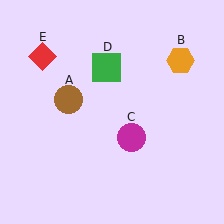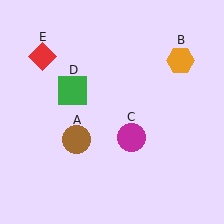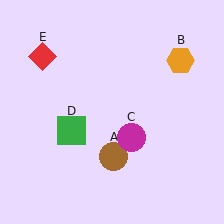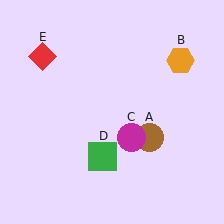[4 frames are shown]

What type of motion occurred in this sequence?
The brown circle (object A), green square (object D) rotated counterclockwise around the center of the scene.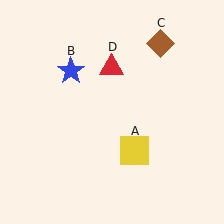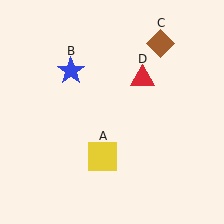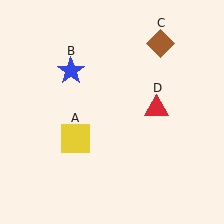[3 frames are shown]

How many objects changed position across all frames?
2 objects changed position: yellow square (object A), red triangle (object D).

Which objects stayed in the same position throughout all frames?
Blue star (object B) and brown diamond (object C) remained stationary.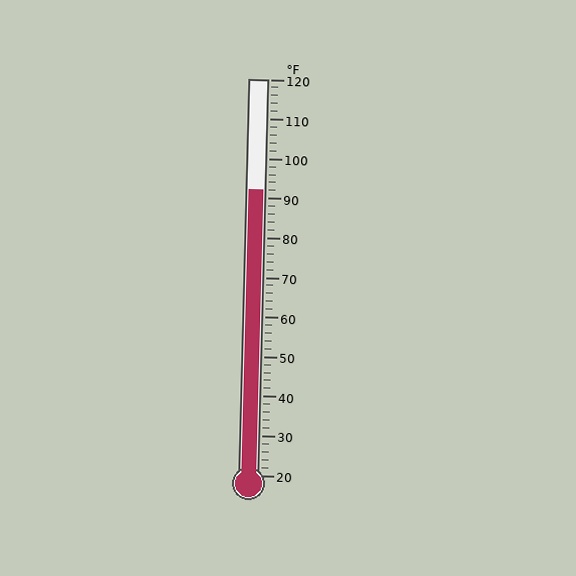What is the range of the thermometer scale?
The thermometer scale ranges from 20°F to 120°F.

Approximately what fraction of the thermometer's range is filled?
The thermometer is filled to approximately 70% of its range.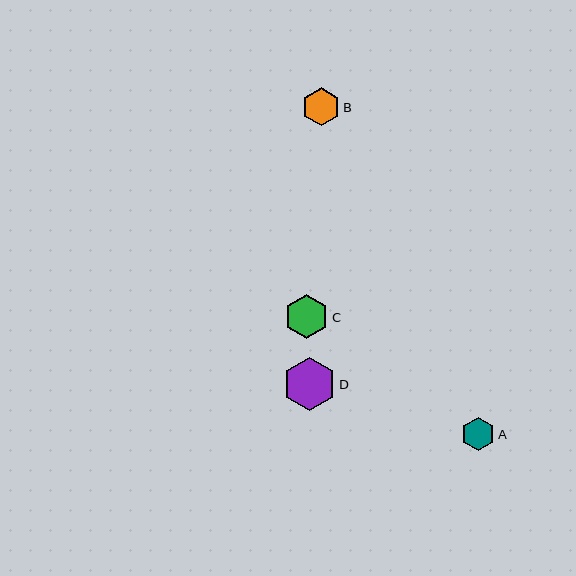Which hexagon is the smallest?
Hexagon A is the smallest with a size of approximately 33 pixels.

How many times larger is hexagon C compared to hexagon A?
Hexagon C is approximately 1.3 times the size of hexagon A.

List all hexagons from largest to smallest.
From largest to smallest: D, C, B, A.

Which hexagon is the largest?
Hexagon D is the largest with a size of approximately 53 pixels.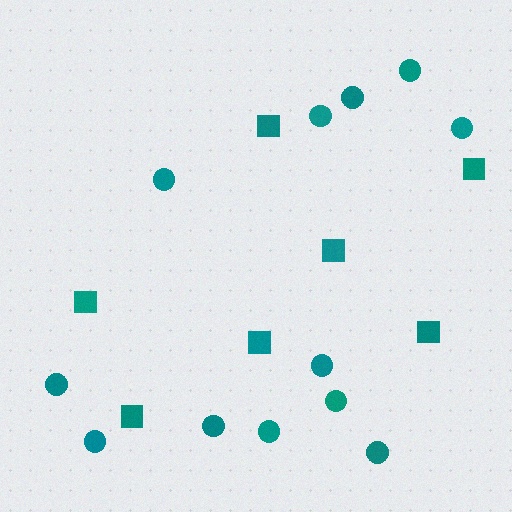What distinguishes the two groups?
There are 2 groups: one group of circles (12) and one group of squares (7).